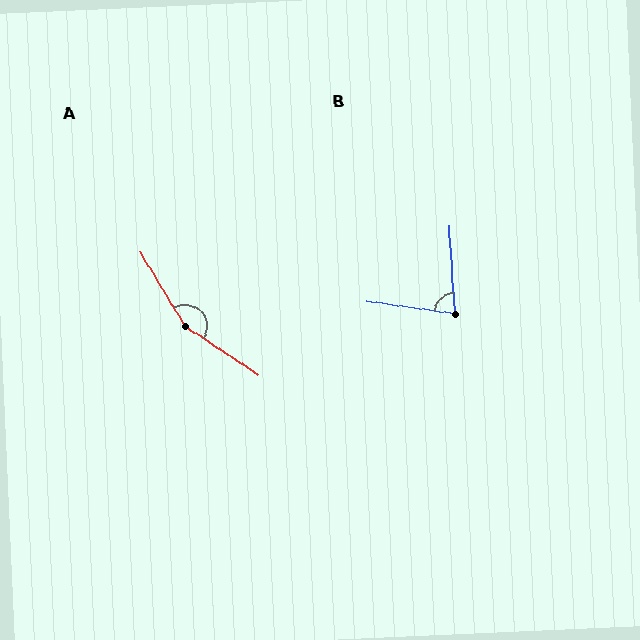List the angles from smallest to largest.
B (78°), A (155°).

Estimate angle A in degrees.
Approximately 155 degrees.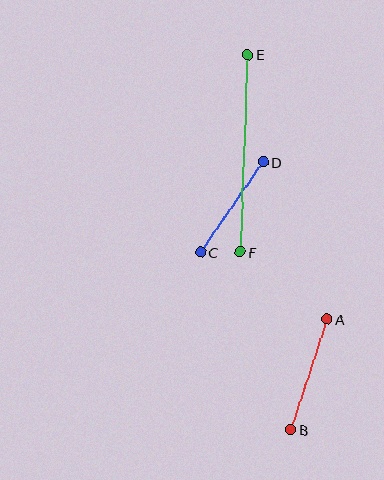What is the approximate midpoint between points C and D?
The midpoint is at approximately (232, 207) pixels.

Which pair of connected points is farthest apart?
Points E and F are farthest apart.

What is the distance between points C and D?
The distance is approximately 109 pixels.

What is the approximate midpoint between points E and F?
The midpoint is at approximately (244, 153) pixels.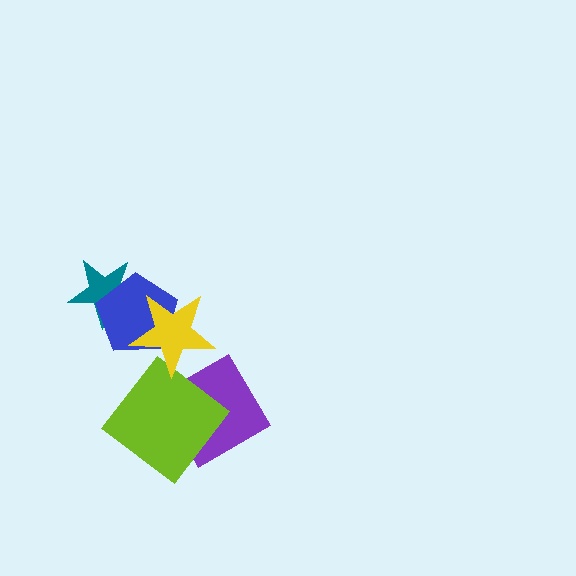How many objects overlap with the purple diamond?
1 object overlaps with the purple diamond.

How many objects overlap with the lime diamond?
1 object overlaps with the lime diamond.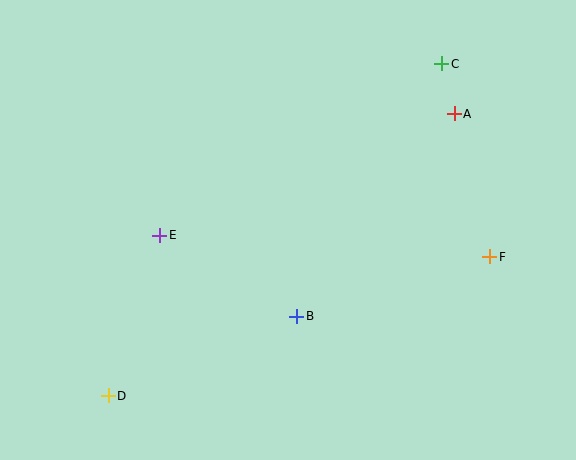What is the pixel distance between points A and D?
The distance between A and D is 446 pixels.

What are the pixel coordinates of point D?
Point D is at (108, 396).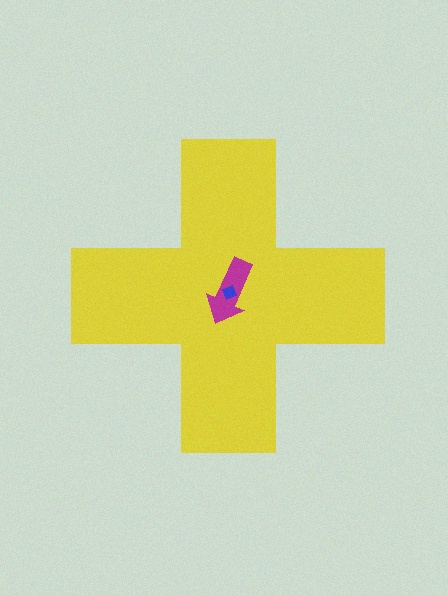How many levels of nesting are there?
3.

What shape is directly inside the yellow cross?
The magenta arrow.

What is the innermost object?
The blue diamond.